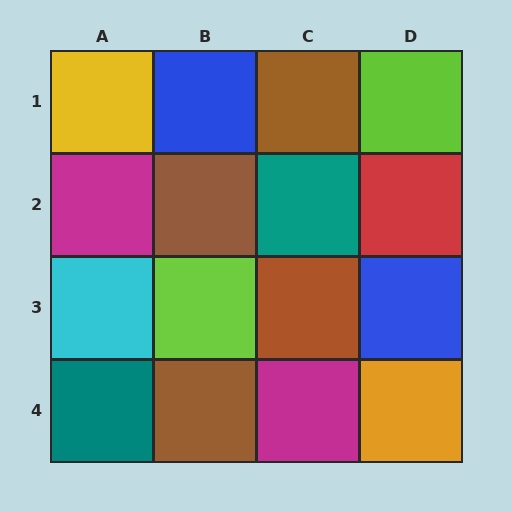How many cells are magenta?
2 cells are magenta.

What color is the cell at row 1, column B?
Blue.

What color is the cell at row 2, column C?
Teal.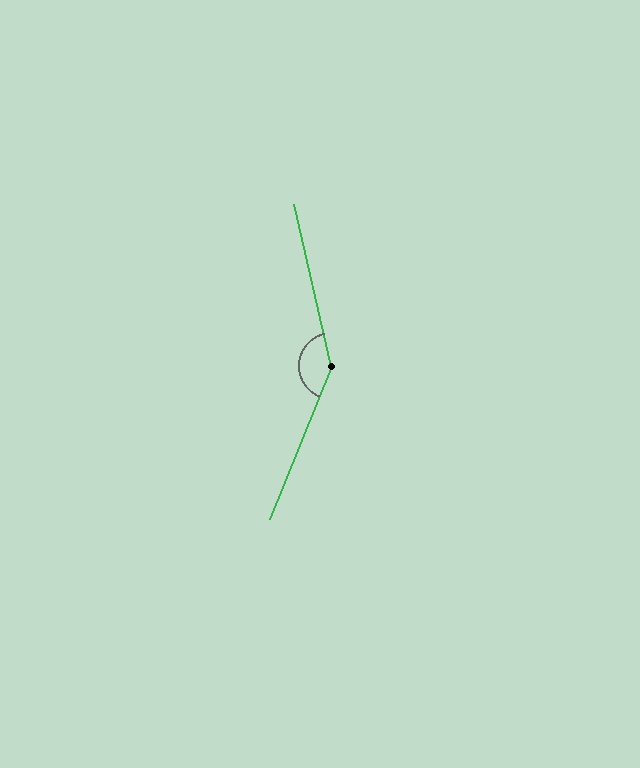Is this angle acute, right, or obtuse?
It is obtuse.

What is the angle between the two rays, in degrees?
Approximately 145 degrees.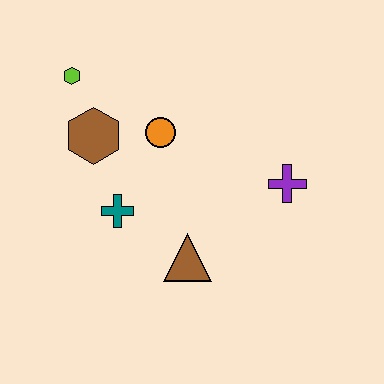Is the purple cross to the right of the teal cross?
Yes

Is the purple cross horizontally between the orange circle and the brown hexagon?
No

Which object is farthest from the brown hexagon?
The purple cross is farthest from the brown hexagon.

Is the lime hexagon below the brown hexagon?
No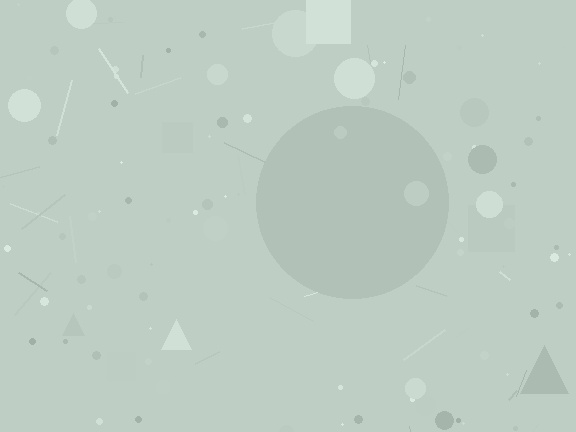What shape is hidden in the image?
A circle is hidden in the image.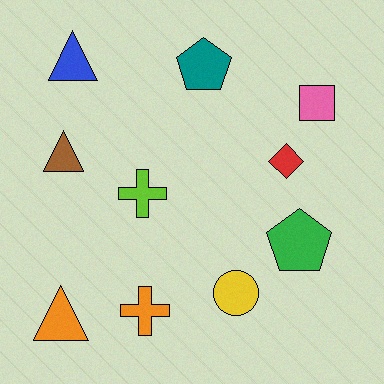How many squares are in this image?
There is 1 square.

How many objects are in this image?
There are 10 objects.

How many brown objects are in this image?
There is 1 brown object.